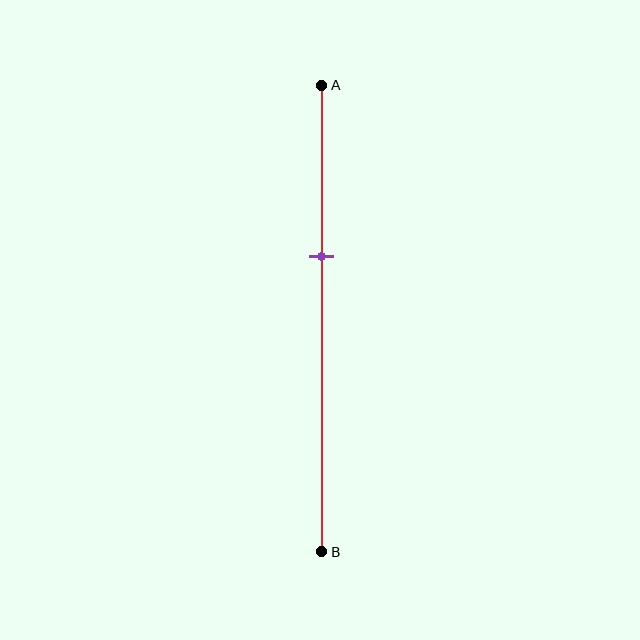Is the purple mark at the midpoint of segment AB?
No, the mark is at about 35% from A, not at the 50% midpoint.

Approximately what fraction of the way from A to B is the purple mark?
The purple mark is approximately 35% of the way from A to B.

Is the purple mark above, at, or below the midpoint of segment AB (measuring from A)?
The purple mark is above the midpoint of segment AB.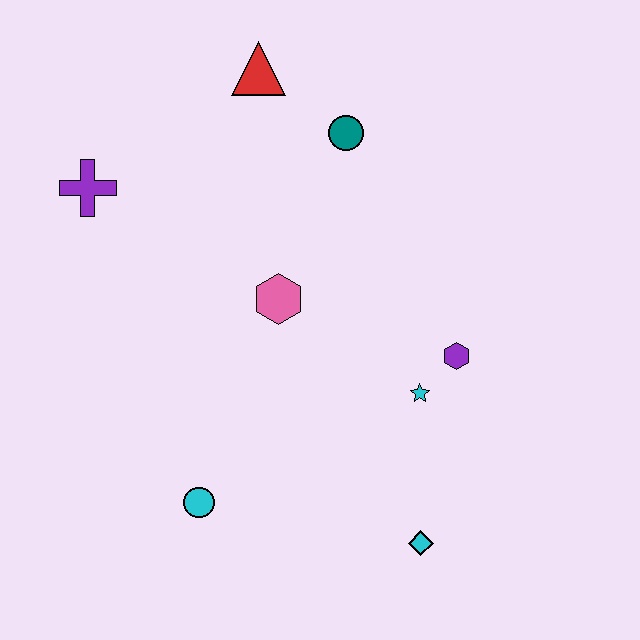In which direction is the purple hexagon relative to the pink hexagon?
The purple hexagon is to the right of the pink hexagon.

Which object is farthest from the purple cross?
The cyan diamond is farthest from the purple cross.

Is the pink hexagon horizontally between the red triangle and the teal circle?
Yes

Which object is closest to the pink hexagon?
The cyan star is closest to the pink hexagon.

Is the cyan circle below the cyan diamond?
No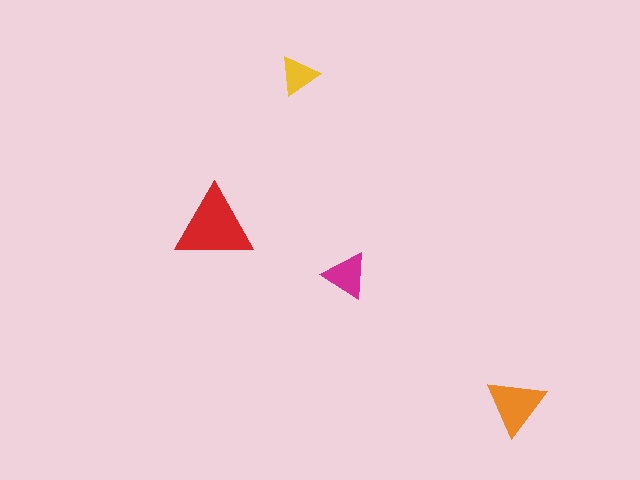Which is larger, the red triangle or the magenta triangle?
The red one.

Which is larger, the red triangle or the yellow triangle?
The red one.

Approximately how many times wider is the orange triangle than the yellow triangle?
About 1.5 times wider.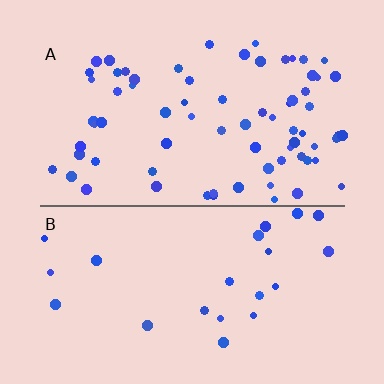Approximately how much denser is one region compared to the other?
Approximately 3.1× — region A over region B.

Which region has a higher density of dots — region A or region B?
A (the top).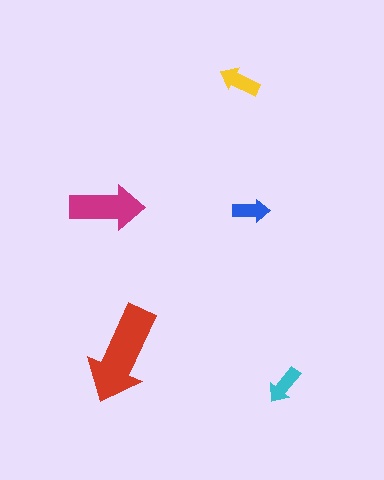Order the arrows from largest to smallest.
the red one, the magenta one, the yellow one, the cyan one, the blue one.